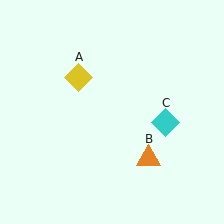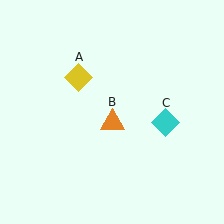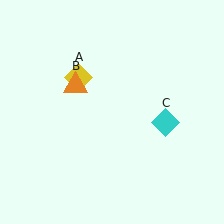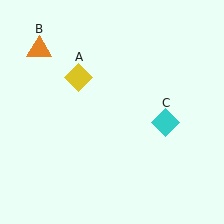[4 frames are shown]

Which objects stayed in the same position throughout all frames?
Yellow diamond (object A) and cyan diamond (object C) remained stationary.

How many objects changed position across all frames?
1 object changed position: orange triangle (object B).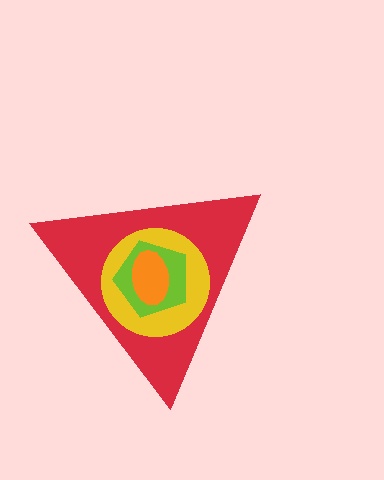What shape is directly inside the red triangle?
The yellow circle.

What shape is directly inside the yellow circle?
The lime pentagon.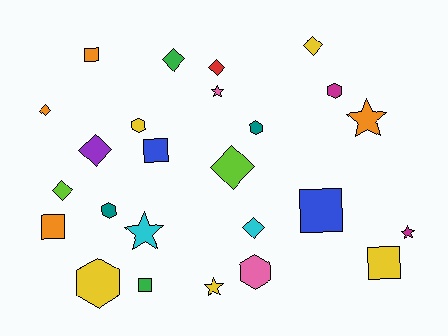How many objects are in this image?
There are 25 objects.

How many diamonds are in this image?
There are 8 diamonds.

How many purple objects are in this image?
There is 1 purple object.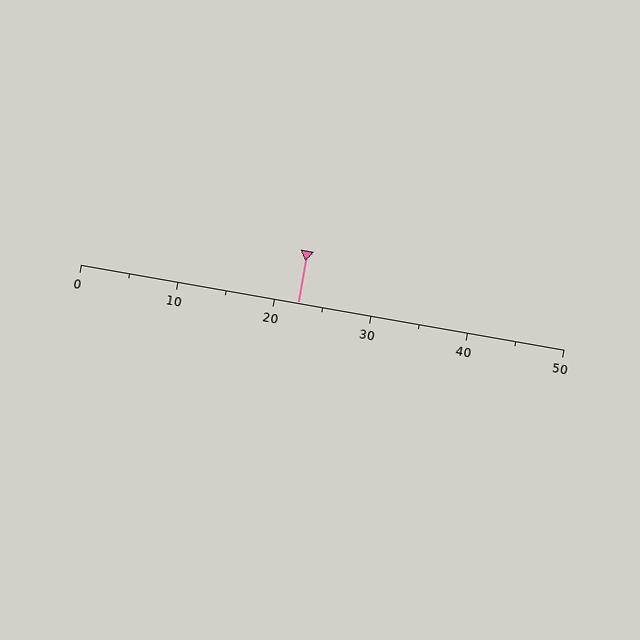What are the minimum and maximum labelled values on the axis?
The axis runs from 0 to 50.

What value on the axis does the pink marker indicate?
The marker indicates approximately 22.5.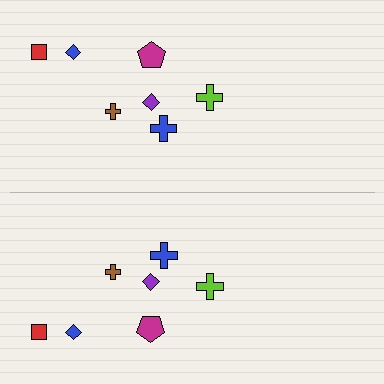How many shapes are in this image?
There are 14 shapes in this image.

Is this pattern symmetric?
Yes, this pattern has bilateral (reflection) symmetry.